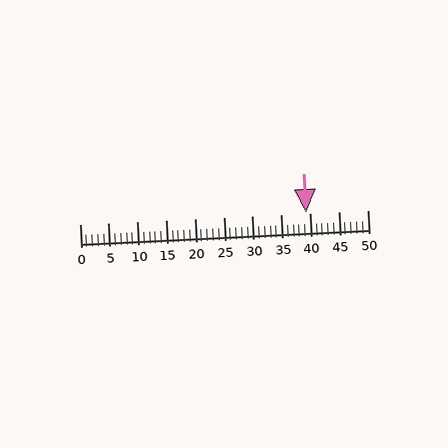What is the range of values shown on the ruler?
The ruler shows values from 0 to 50.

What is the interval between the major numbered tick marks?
The major tick marks are spaced 5 units apart.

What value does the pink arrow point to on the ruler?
The pink arrow points to approximately 39.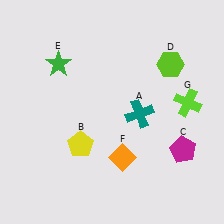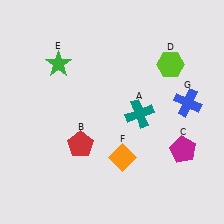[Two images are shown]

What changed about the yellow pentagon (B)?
In Image 1, B is yellow. In Image 2, it changed to red.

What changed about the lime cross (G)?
In Image 1, G is lime. In Image 2, it changed to blue.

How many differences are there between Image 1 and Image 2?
There are 2 differences between the two images.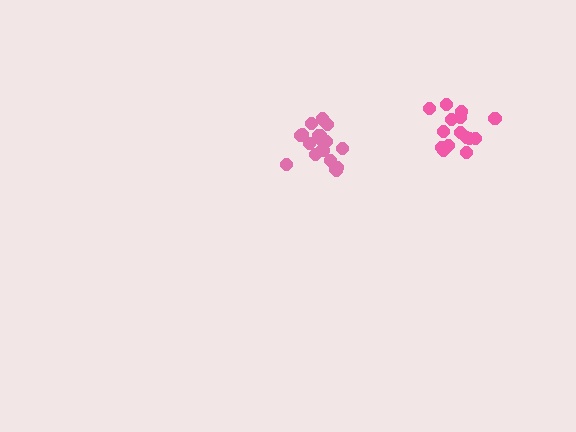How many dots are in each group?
Group 1: 15 dots, Group 2: 19 dots (34 total).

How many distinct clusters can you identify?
There are 2 distinct clusters.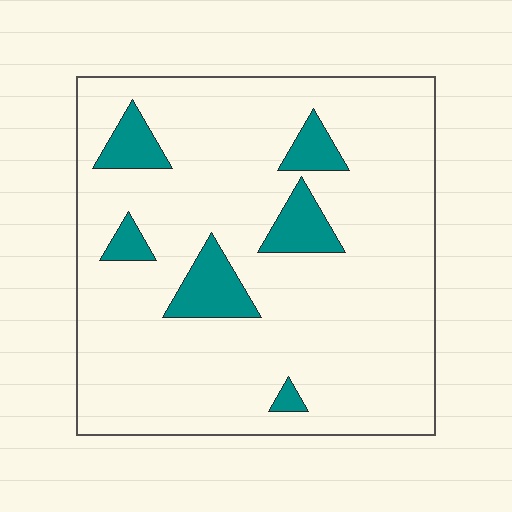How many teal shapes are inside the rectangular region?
6.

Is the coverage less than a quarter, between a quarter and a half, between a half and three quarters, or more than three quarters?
Less than a quarter.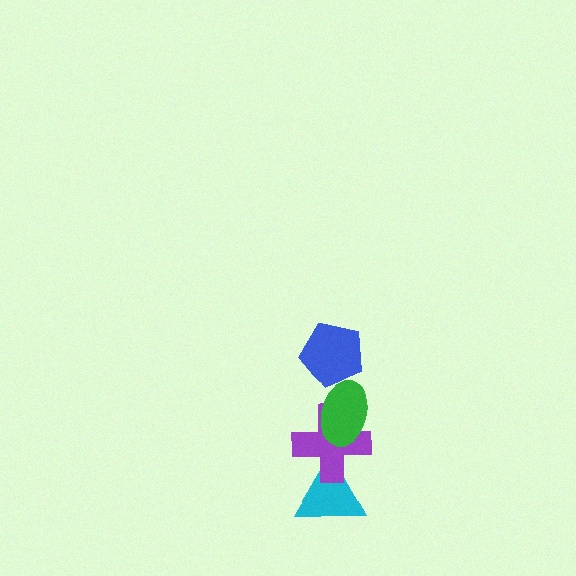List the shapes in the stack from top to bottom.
From top to bottom: the blue pentagon, the green ellipse, the purple cross, the cyan triangle.